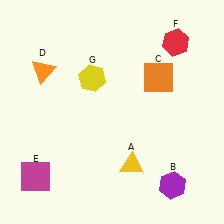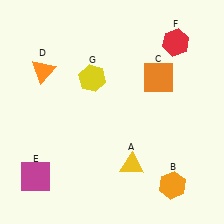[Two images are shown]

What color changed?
The hexagon (B) changed from purple in Image 1 to orange in Image 2.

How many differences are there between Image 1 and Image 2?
There is 1 difference between the two images.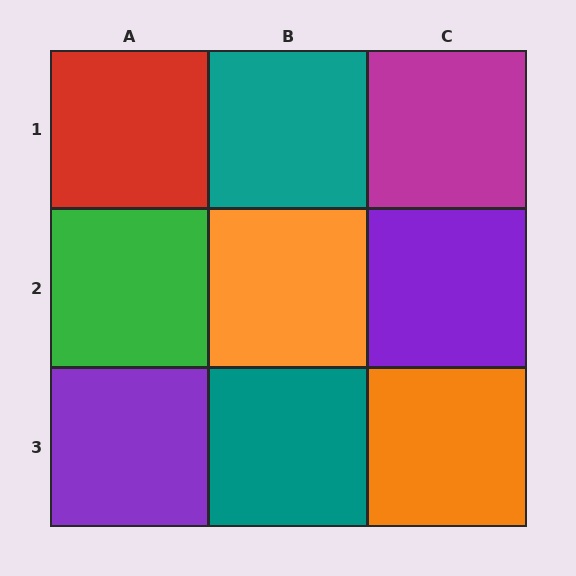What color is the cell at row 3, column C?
Orange.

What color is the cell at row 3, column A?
Purple.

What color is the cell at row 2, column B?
Orange.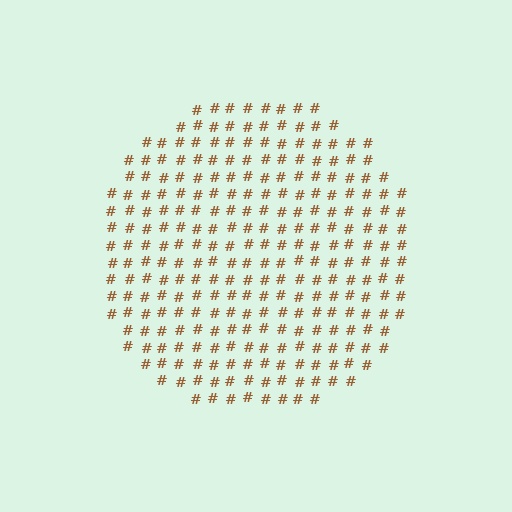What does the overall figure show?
The overall figure shows a circle.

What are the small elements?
The small elements are hash symbols.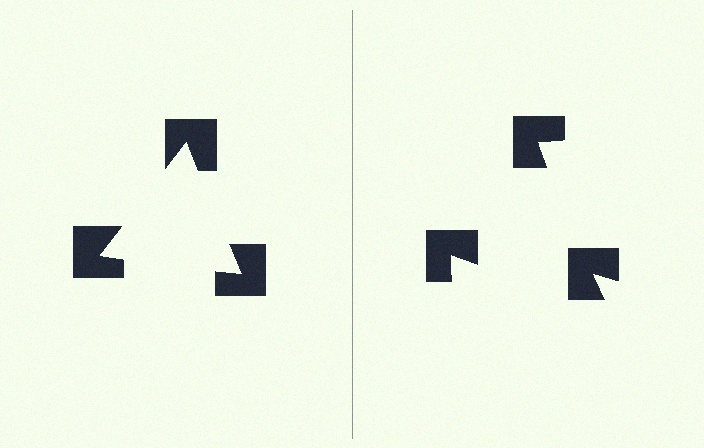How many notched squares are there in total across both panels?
6 — 3 on each side.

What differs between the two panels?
The notched squares are positioned identically on both sides; only the wedge orientations differ. On the left they align to a triangle; on the right they are misaligned.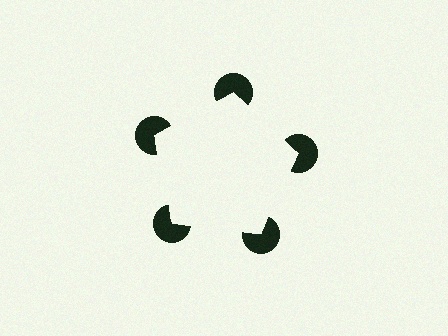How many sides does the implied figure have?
5 sides.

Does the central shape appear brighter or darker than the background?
It typically appears slightly brighter than the background, even though no actual brightness change is drawn.